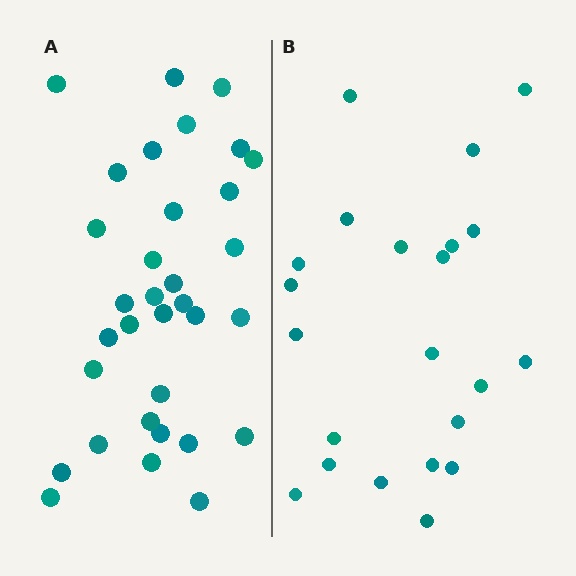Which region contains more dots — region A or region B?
Region A (the left region) has more dots.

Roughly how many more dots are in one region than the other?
Region A has roughly 12 or so more dots than region B.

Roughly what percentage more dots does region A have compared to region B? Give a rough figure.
About 50% more.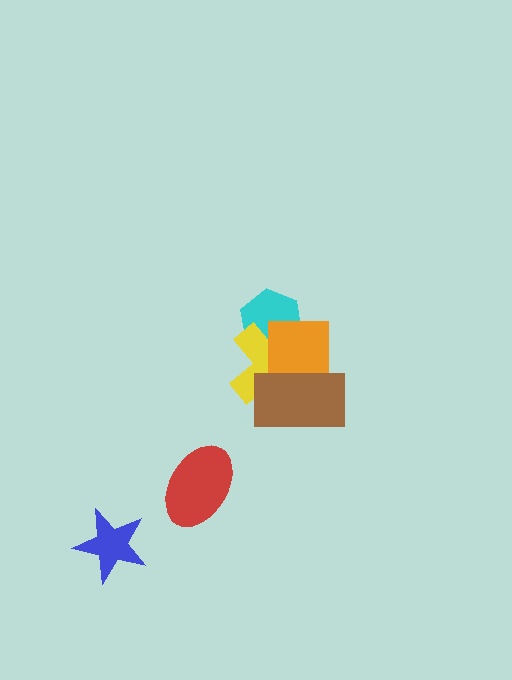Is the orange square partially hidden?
Yes, it is partially covered by another shape.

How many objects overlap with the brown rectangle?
2 objects overlap with the brown rectangle.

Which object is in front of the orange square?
The brown rectangle is in front of the orange square.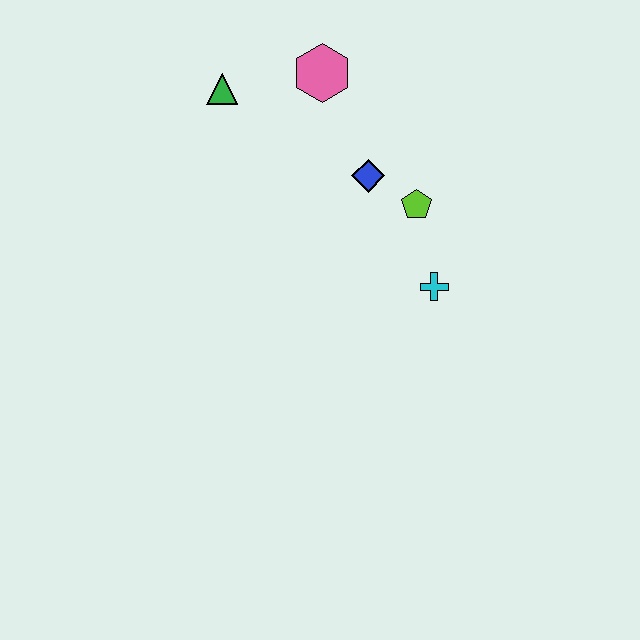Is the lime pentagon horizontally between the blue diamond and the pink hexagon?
No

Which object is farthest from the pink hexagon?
The cyan cross is farthest from the pink hexagon.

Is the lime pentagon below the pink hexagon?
Yes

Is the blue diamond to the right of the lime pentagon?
No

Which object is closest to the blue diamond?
The lime pentagon is closest to the blue diamond.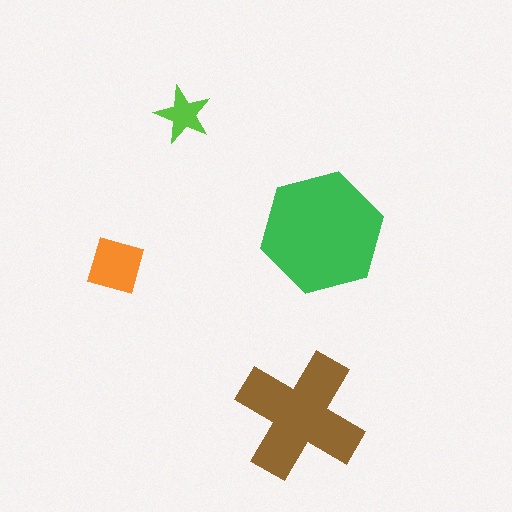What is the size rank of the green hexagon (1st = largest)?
1st.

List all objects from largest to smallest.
The green hexagon, the brown cross, the orange square, the lime star.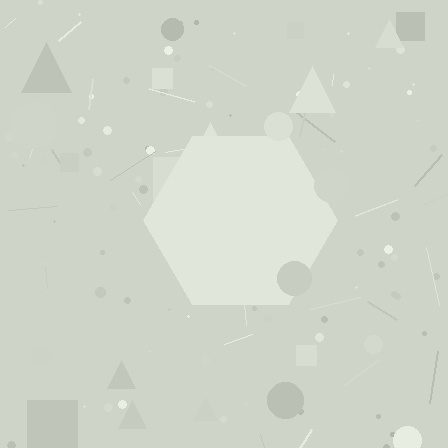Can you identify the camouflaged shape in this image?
The camouflaged shape is a hexagon.